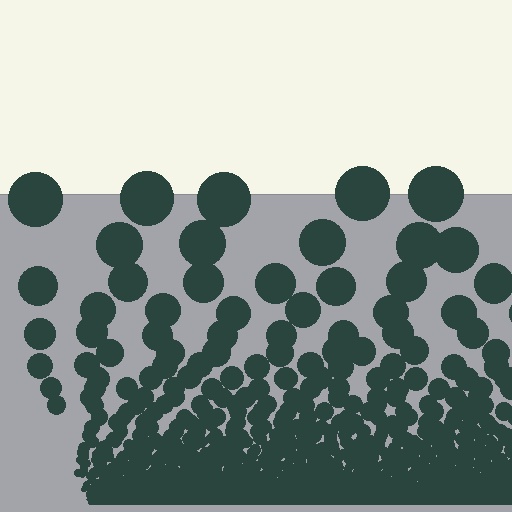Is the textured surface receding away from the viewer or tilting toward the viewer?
The surface appears to tilt toward the viewer. Texture elements get larger and sparser toward the top.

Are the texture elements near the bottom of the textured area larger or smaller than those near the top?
Smaller. The gradient is inverted — elements near the bottom are smaller and denser.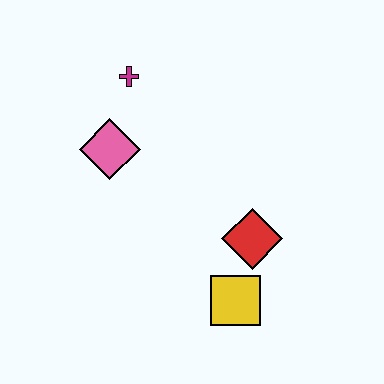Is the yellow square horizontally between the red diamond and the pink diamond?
Yes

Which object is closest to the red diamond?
The yellow square is closest to the red diamond.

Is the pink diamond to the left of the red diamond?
Yes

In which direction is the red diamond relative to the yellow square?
The red diamond is above the yellow square.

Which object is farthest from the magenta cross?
The yellow square is farthest from the magenta cross.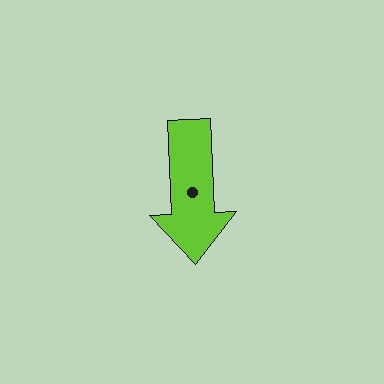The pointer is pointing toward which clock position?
Roughly 6 o'clock.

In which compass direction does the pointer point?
South.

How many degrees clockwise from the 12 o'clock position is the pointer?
Approximately 177 degrees.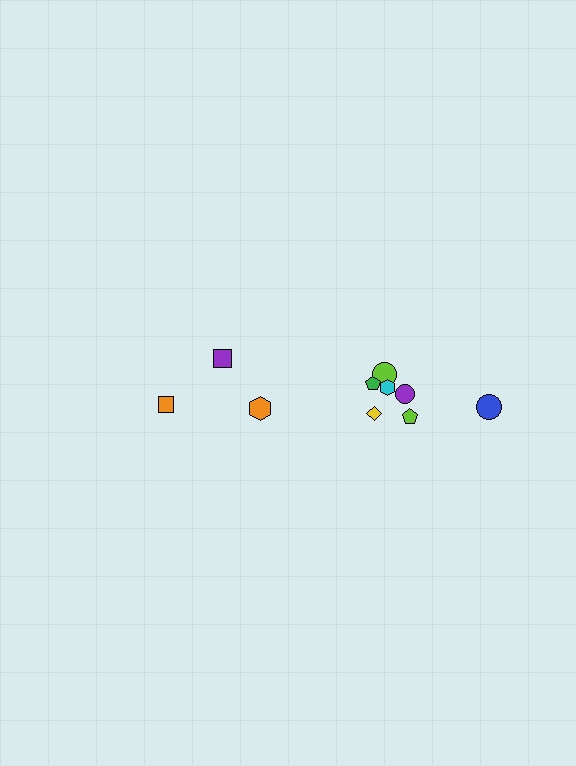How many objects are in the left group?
There are 3 objects.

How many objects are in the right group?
There are 7 objects.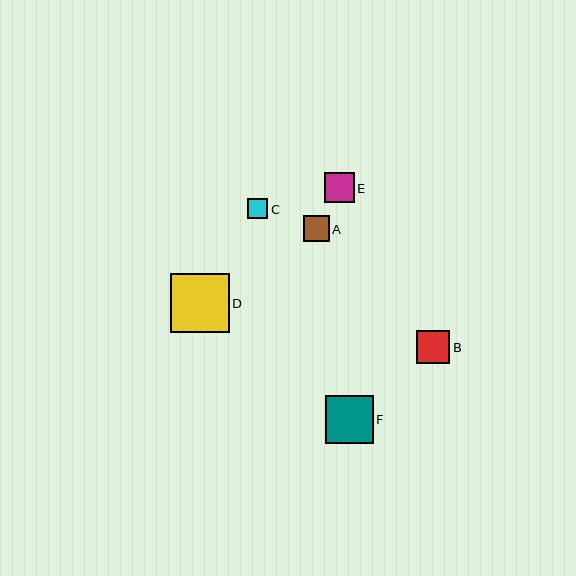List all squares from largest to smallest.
From largest to smallest: D, F, B, E, A, C.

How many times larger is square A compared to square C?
Square A is approximately 1.3 times the size of square C.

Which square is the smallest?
Square C is the smallest with a size of approximately 20 pixels.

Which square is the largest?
Square D is the largest with a size of approximately 58 pixels.